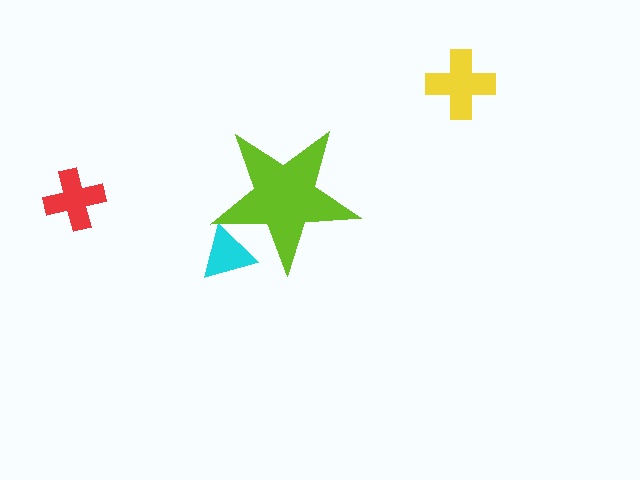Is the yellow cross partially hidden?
No, the yellow cross is fully visible.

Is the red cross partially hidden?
No, the red cross is fully visible.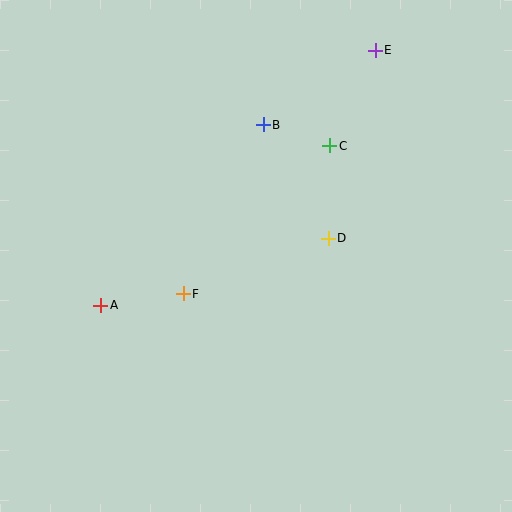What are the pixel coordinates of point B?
Point B is at (263, 125).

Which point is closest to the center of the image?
Point D at (328, 238) is closest to the center.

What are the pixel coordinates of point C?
Point C is at (330, 146).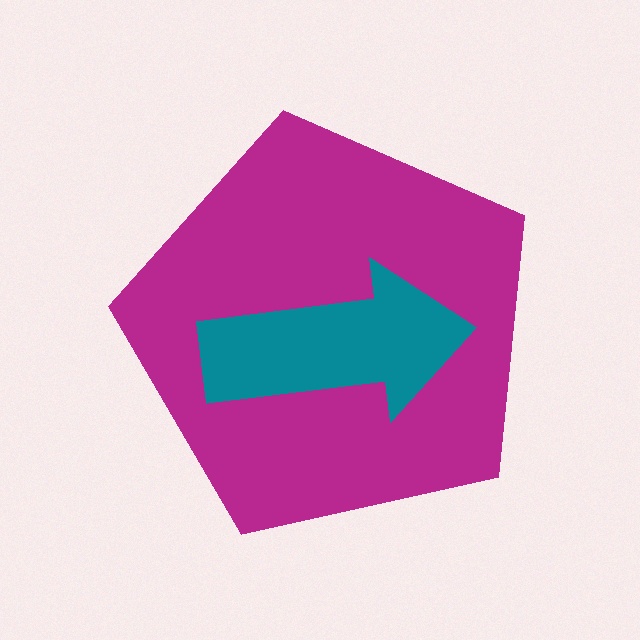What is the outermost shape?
The magenta pentagon.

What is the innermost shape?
The teal arrow.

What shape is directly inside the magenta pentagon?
The teal arrow.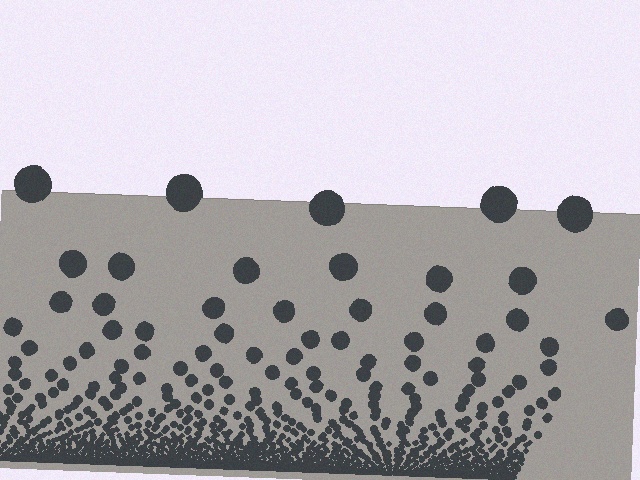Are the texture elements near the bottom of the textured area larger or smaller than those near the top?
Smaller. The gradient is inverted — elements near the bottom are smaller and denser.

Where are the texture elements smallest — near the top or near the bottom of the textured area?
Near the bottom.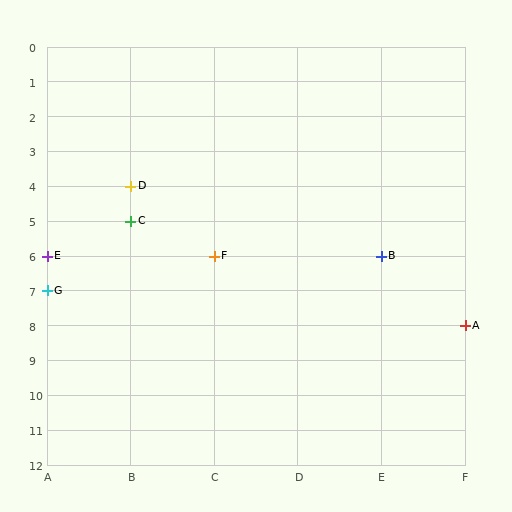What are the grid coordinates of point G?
Point G is at grid coordinates (A, 7).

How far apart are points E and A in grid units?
Points E and A are 5 columns and 2 rows apart (about 5.4 grid units diagonally).